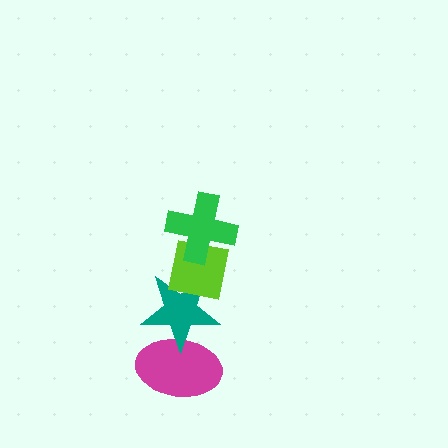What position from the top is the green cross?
The green cross is 1st from the top.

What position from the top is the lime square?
The lime square is 2nd from the top.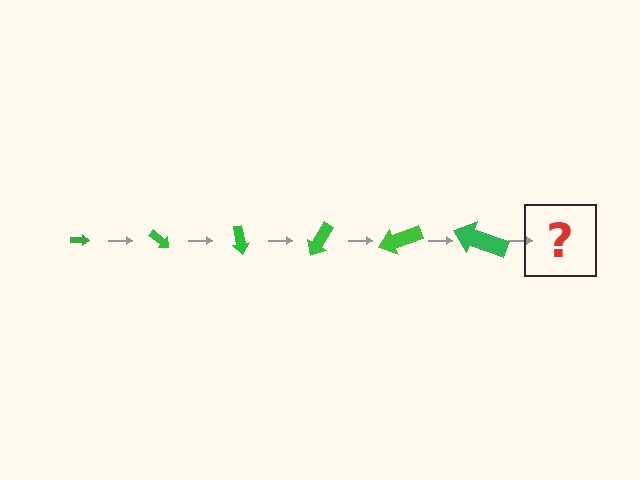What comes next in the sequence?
The next element should be an arrow, larger than the previous one and rotated 240 degrees from the start.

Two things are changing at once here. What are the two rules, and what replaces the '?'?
The two rules are that the arrow grows larger each step and it rotates 40 degrees each step. The '?' should be an arrow, larger than the previous one and rotated 240 degrees from the start.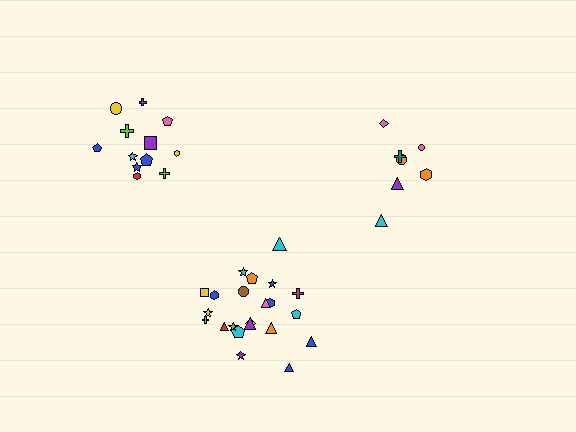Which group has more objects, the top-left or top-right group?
The top-left group.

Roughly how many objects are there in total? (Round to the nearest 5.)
Roughly 40 objects in total.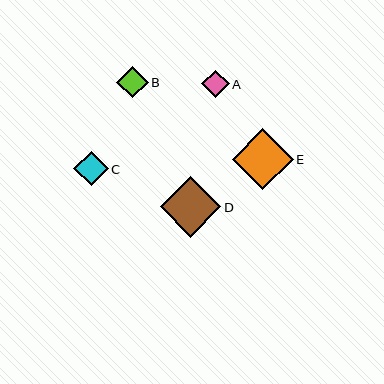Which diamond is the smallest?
Diamond A is the smallest with a size of approximately 28 pixels.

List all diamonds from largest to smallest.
From largest to smallest: E, D, C, B, A.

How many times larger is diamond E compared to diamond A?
Diamond E is approximately 2.2 times the size of diamond A.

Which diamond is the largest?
Diamond E is the largest with a size of approximately 61 pixels.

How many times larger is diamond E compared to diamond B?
Diamond E is approximately 2.0 times the size of diamond B.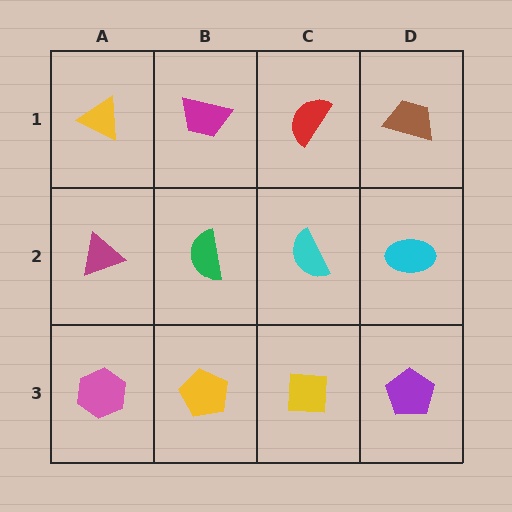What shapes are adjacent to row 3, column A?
A magenta triangle (row 2, column A), a yellow pentagon (row 3, column B).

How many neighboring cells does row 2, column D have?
3.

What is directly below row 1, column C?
A cyan semicircle.